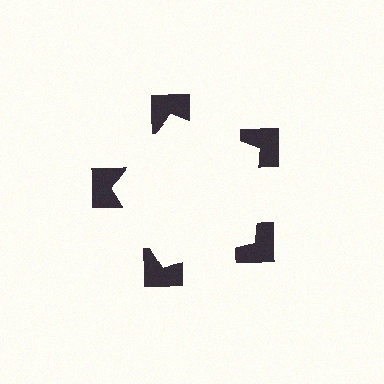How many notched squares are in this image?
There are 5 — one at each vertex of the illusory pentagon.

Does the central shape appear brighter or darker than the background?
It typically appears slightly brighter than the background, even though no actual brightness change is drawn.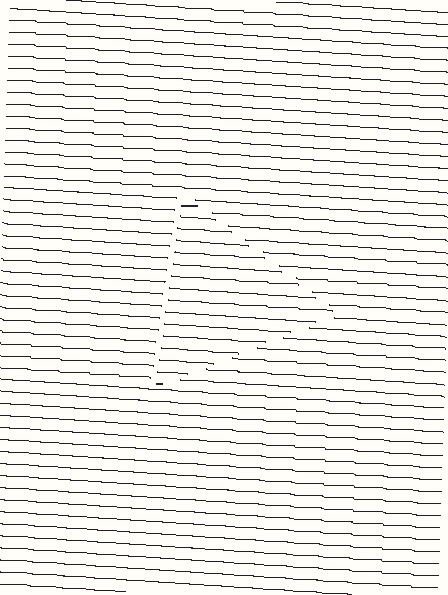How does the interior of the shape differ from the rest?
The interior of the shape contains the same grating, shifted by half a period — the contour is defined by the phase discontinuity where line-ends from the inner and outer gratings abut.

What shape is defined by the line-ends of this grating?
An illusory triangle. The interior of the shape contains the same grating, shifted by half a period — the contour is defined by the phase discontinuity where line-ends from the inner and outer gratings abut.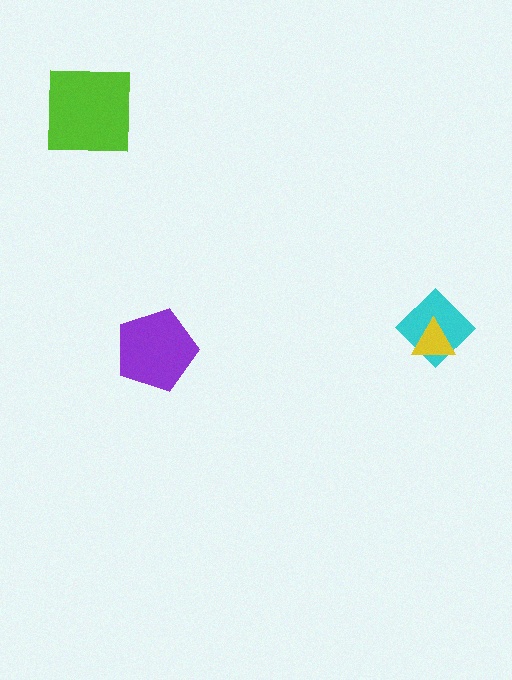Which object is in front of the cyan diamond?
The yellow triangle is in front of the cyan diamond.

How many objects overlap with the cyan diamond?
1 object overlaps with the cyan diamond.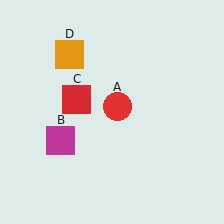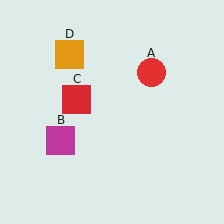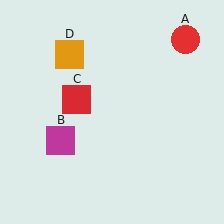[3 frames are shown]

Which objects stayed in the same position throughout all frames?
Magenta square (object B) and red square (object C) and orange square (object D) remained stationary.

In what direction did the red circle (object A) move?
The red circle (object A) moved up and to the right.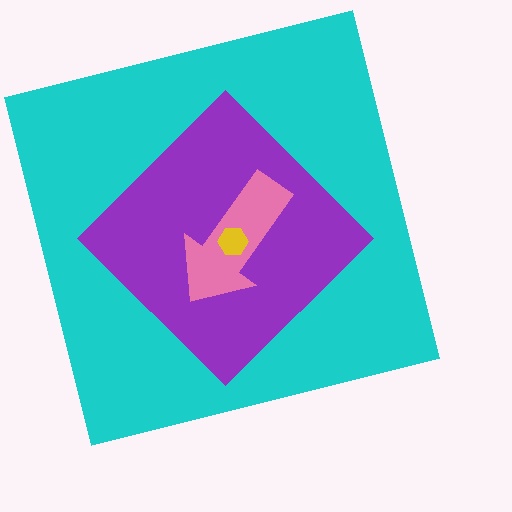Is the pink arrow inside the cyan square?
Yes.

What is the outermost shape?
The cyan square.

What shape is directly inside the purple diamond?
The pink arrow.